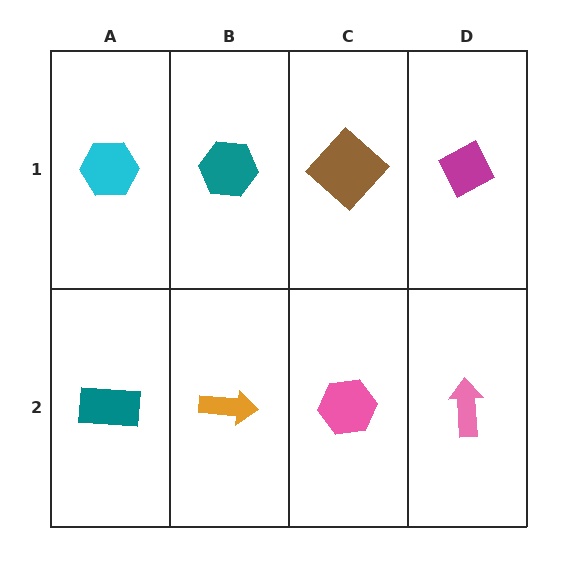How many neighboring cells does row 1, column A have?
2.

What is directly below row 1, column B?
An orange arrow.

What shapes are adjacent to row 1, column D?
A pink arrow (row 2, column D), a brown diamond (row 1, column C).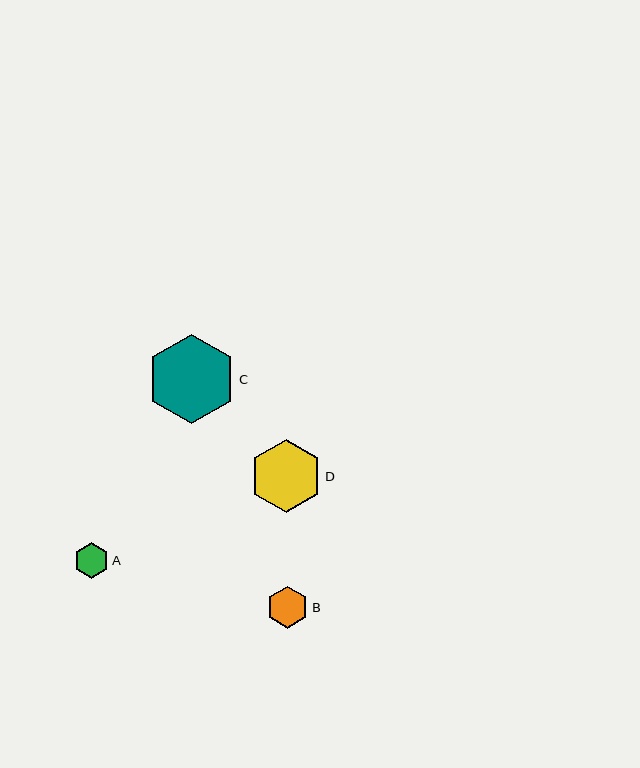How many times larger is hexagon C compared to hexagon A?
Hexagon C is approximately 2.5 times the size of hexagon A.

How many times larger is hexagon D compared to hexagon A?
Hexagon D is approximately 2.1 times the size of hexagon A.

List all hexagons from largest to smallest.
From largest to smallest: C, D, B, A.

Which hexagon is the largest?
Hexagon C is the largest with a size of approximately 89 pixels.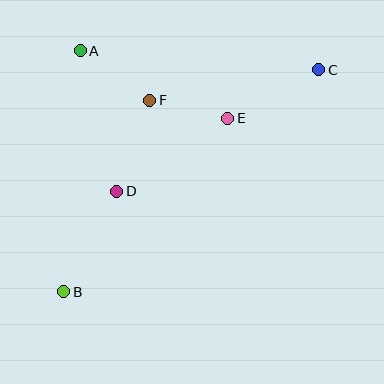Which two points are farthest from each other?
Points B and C are farthest from each other.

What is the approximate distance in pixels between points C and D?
The distance between C and D is approximately 236 pixels.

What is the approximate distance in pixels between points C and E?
The distance between C and E is approximately 103 pixels.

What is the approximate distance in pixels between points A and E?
The distance between A and E is approximately 162 pixels.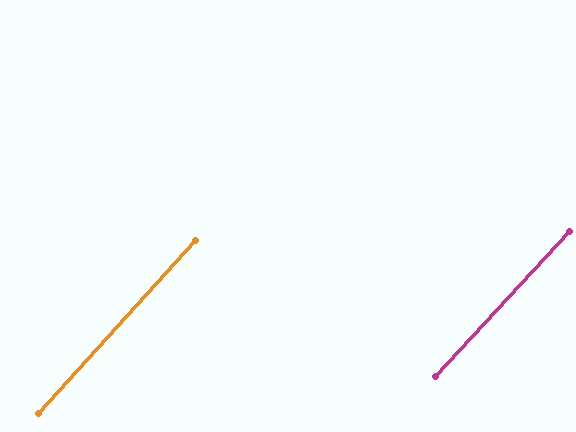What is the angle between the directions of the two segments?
Approximately 1 degree.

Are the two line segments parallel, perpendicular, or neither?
Parallel — their directions differ by only 0.6°.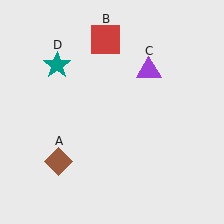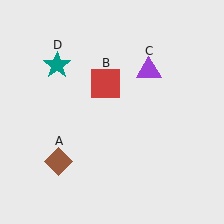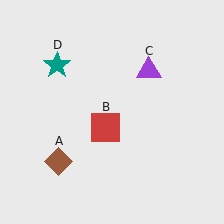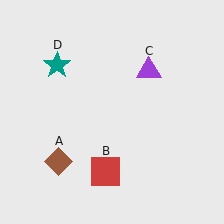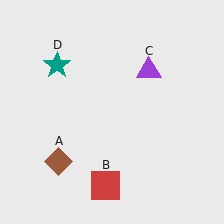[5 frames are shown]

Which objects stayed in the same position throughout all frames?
Brown diamond (object A) and purple triangle (object C) and teal star (object D) remained stationary.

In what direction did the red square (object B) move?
The red square (object B) moved down.